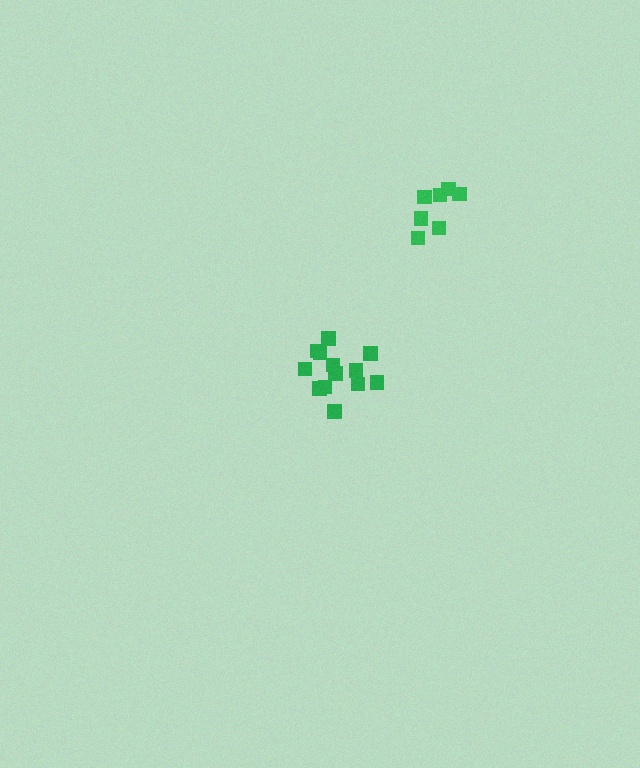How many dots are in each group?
Group 1: 7 dots, Group 2: 13 dots (20 total).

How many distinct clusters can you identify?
There are 2 distinct clusters.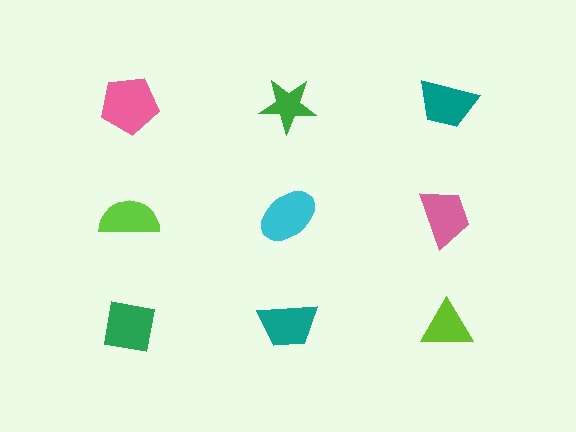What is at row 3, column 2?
A teal trapezoid.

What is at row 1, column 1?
A pink pentagon.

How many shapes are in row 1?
3 shapes.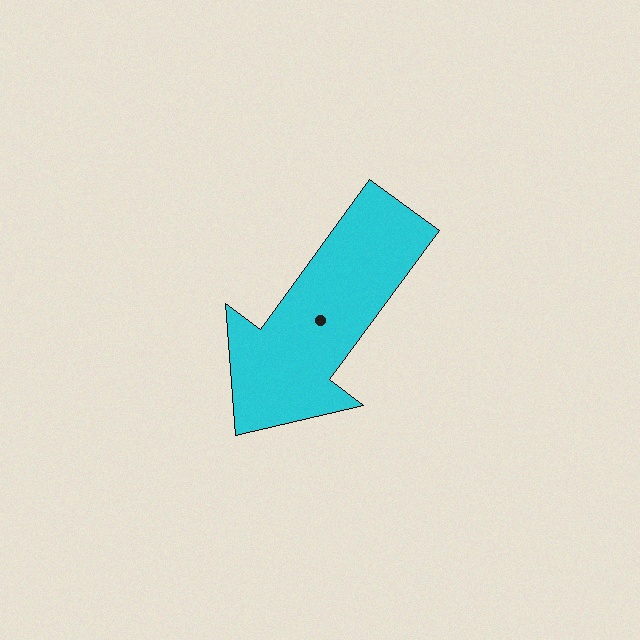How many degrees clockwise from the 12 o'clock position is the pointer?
Approximately 216 degrees.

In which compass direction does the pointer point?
Southwest.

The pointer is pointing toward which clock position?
Roughly 7 o'clock.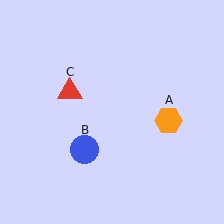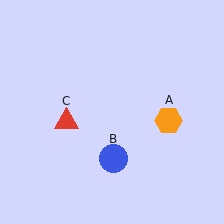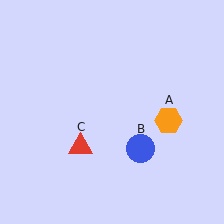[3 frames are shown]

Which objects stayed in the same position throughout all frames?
Orange hexagon (object A) remained stationary.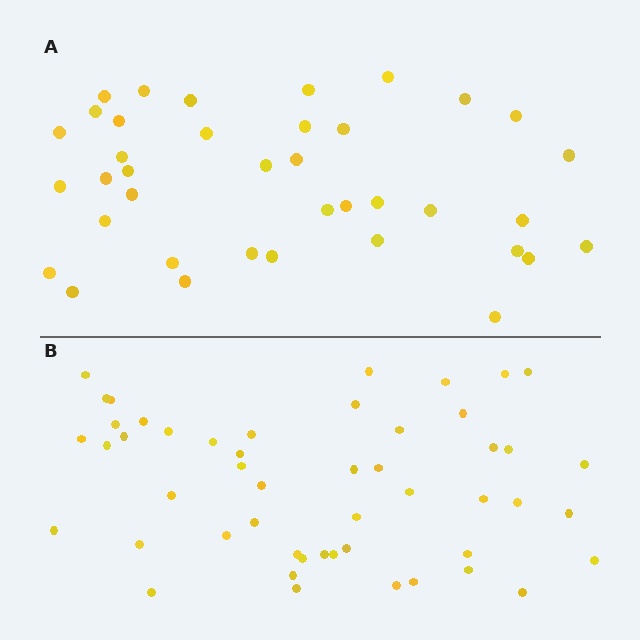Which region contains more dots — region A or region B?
Region B (the bottom region) has more dots.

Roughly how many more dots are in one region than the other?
Region B has roughly 12 or so more dots than region A.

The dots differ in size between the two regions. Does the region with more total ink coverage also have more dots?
No. Region A has more total ink coverage because its dots are larger, but region B actually contains more individual dots. Total area can be misleading — the number of items is what matters here.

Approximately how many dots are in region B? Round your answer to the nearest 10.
About 50 dots.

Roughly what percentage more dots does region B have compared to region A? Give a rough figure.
About 30% more.